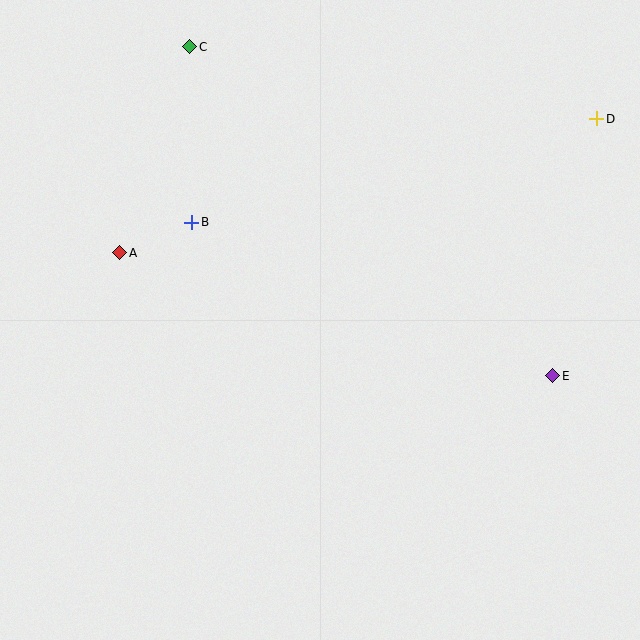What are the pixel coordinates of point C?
Point C is at (190, 47).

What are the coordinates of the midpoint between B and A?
The midpoint between B and A is at (156, 237).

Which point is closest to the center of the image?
Point B at (192, 222) is closest to the center.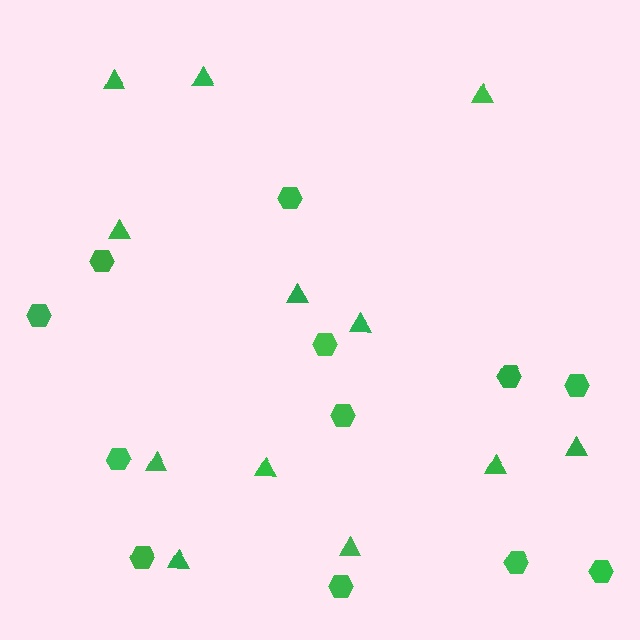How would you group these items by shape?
There are 2 groups: one group of triangles (12) and one group of hexagons (12).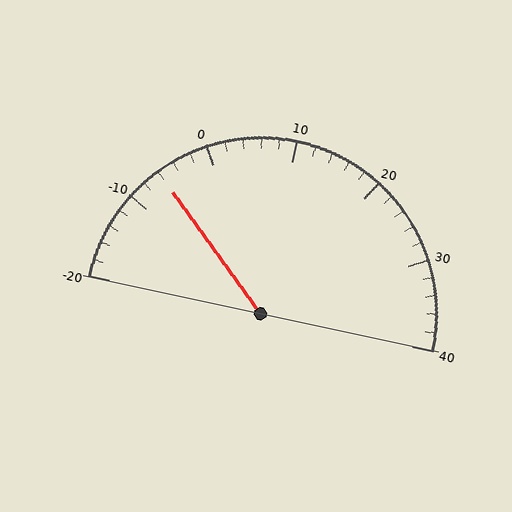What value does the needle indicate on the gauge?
The needle indicates approximately -6.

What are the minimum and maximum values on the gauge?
The gauge ranges from -20 to 40.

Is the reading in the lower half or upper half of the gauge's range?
The reading is in the lower half of the range (-20 to 40).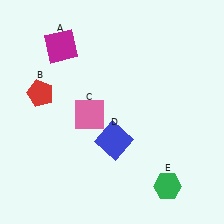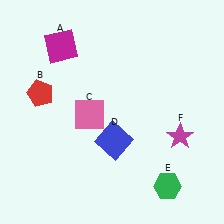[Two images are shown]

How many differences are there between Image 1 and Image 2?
There is 1 difference between the two images.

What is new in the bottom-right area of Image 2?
A magenta star (F) was added in the bottom-right area of Image 2.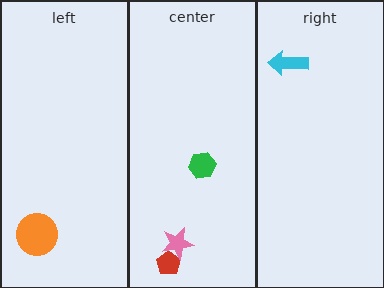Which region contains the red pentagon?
The center region.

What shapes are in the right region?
The cyan arrow.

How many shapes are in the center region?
3.